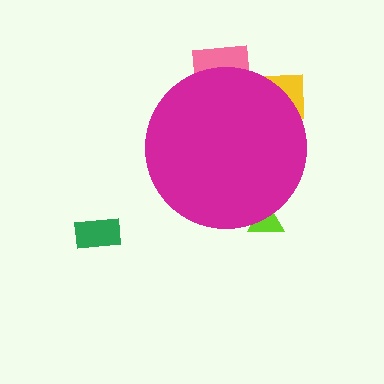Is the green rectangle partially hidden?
No, the green rectangle is fully visible.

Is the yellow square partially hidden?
Yes, the yellow square is partially hidden behind the magenta circle.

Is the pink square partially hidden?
Yes, the pink square is partially hidden behind the magenta circle.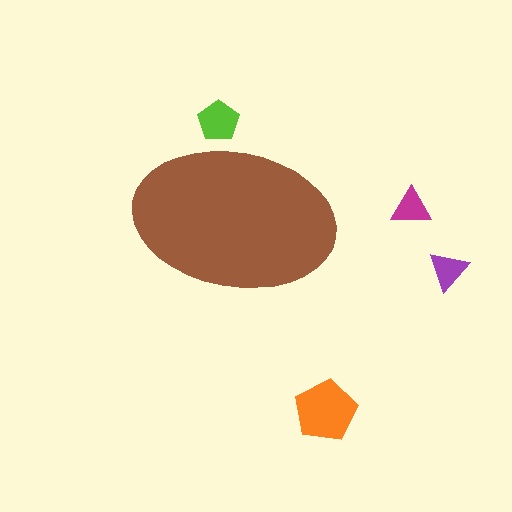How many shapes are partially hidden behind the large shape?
1 shape is partially hidden.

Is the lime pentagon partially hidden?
Yes, the lime pentagon is partially hidden behind the brown ellipse.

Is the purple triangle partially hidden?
No, the purple triangle is fully visible.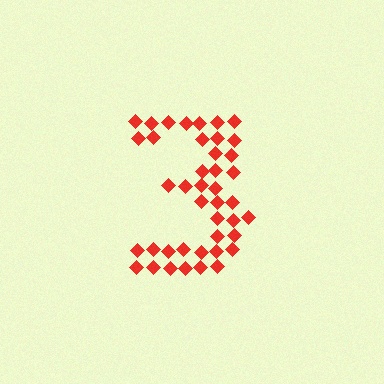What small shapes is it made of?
It is made of small diamonds.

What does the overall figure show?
The overall figure shows the digit 3.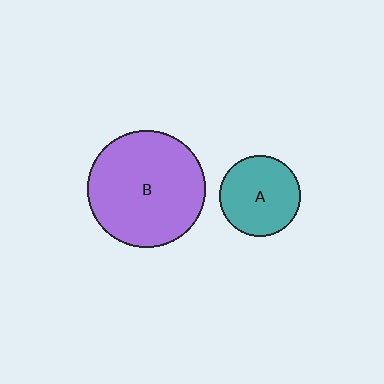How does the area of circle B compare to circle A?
Approximately 2.1 times.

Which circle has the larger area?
Circle B (purple).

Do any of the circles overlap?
No, none of the circles overlap.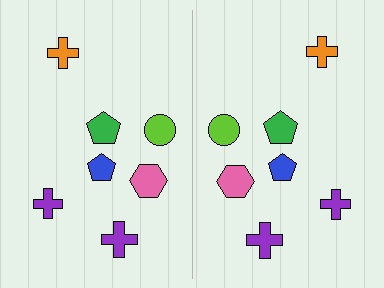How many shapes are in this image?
There are 14 shapes in this image.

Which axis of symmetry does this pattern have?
The pattern has a vertical axis of symmetry running through the center of the image.